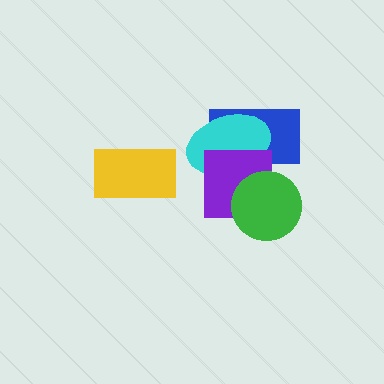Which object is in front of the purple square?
The green circle is in front of the purple square.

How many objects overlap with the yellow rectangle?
0 objects overlap with the yellow rectangle.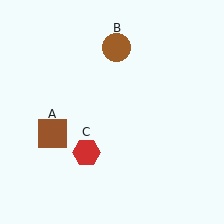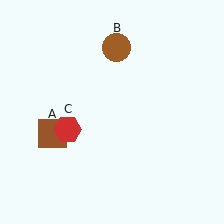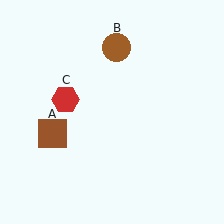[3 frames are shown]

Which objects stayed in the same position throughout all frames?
Brown square (object A) and brown circle (object B) remained stationary.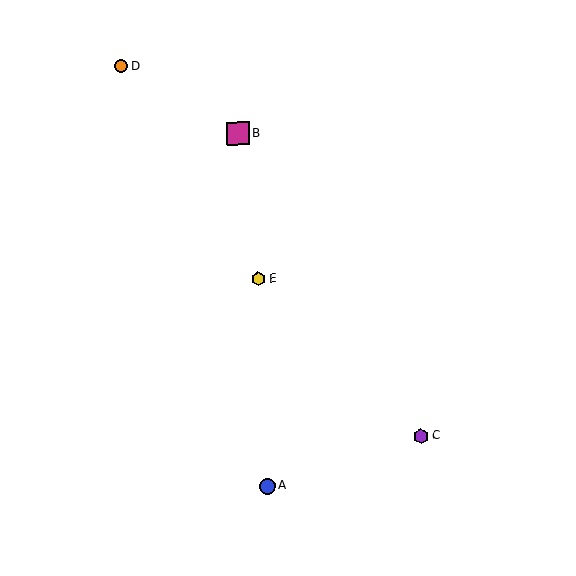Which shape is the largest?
The magenta square (labeled B) is the largest.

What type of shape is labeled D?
Shape D is an orange circle.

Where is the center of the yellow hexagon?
The center of the yellow hexagon is at (258, 279).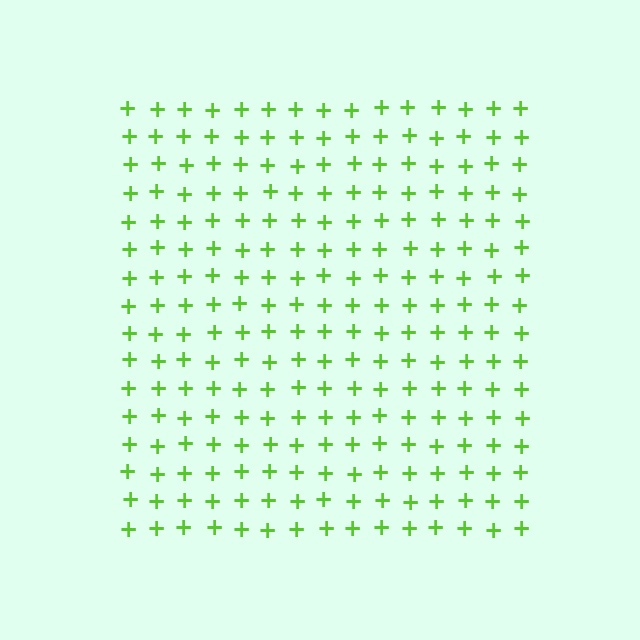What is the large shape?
The large shape is a square.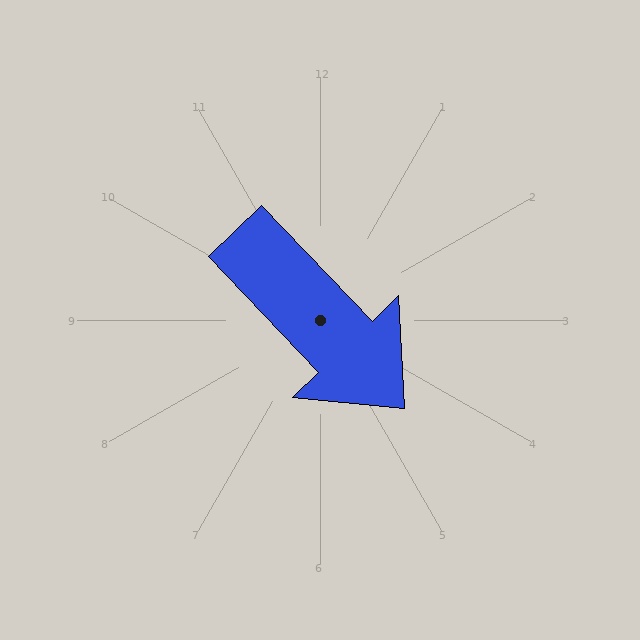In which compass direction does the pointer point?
Southeast.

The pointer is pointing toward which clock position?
Roughly 5 o'clock.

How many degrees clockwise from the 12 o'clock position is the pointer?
Approximately 136 degrees.